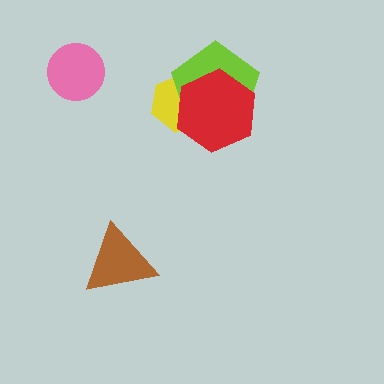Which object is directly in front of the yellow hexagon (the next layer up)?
The lime pentagon is directly in front of the yellow hexagon.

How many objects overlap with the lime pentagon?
2 objects overlap with the lime pentagon.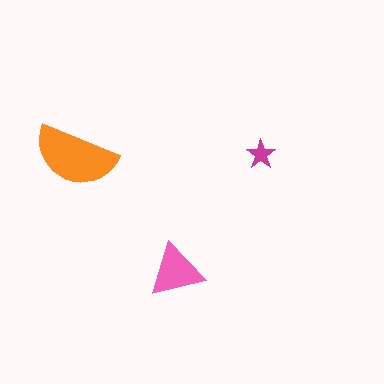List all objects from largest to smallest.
The orange semicircle, the pink triangle, the magenta star.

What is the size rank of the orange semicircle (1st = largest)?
1st.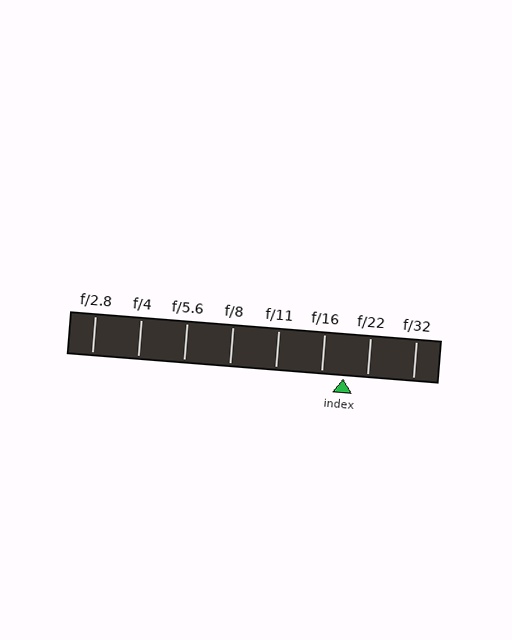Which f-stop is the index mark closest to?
The index mark is closest to f/16.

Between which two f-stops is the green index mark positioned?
The index mark is between f/16 and f/22.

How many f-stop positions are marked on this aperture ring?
There are 8 f-stop positions marked.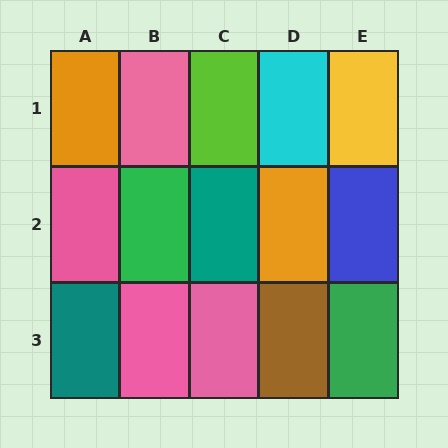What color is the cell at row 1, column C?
Lime.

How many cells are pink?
4 cells are pink.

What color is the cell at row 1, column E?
Yellow.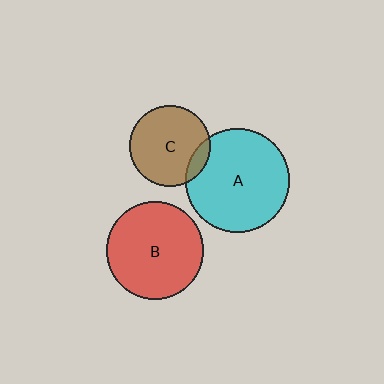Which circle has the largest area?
Circle A (cyan).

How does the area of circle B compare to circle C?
Approximately 1.4 times.